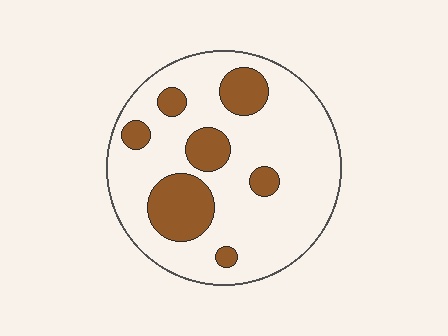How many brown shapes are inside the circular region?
7.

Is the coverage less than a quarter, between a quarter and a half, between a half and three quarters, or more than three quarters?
Less than a quarter.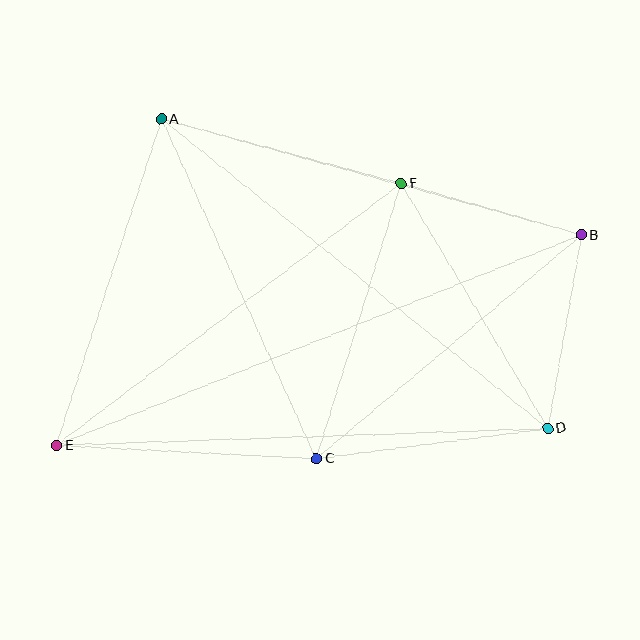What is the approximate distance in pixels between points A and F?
The distance between A and F is approximately 248 pixels.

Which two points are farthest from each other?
Points B and E are farthest from each other.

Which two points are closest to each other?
Points B and F are closest to each other.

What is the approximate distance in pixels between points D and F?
The distance between D and F is approximately 285 pixels.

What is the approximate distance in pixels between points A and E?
The distance between A and E is approximately 343 pixels.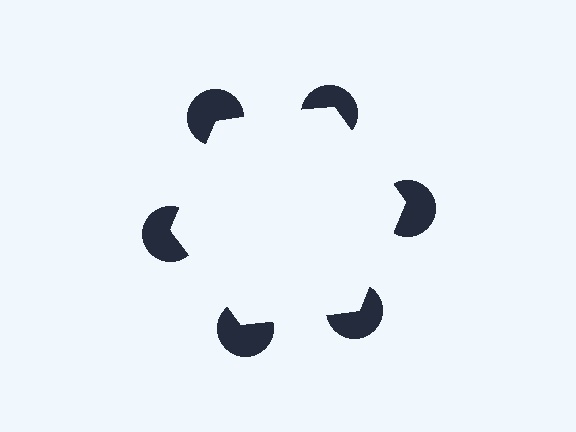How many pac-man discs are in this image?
There are 6 — one at each vertex of the illusory hexagon.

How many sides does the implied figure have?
6 sides.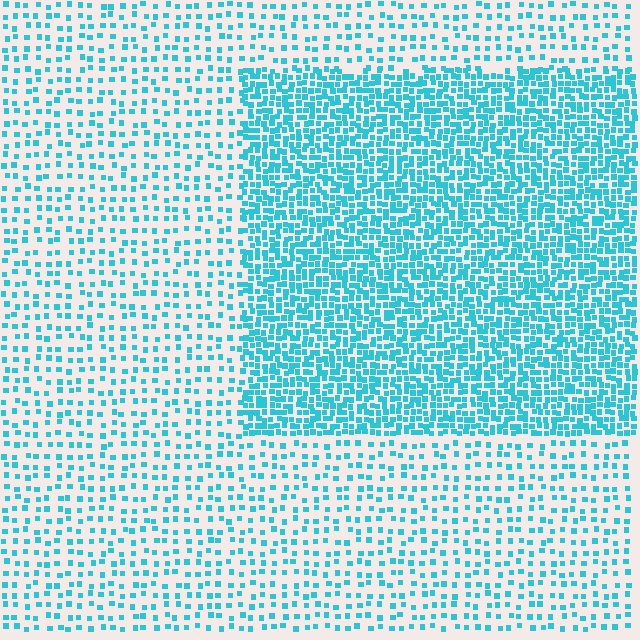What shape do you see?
I see a rectangle.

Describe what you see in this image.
The image contains small cyan elements arranged at two different densities. A rectangle-shaped region is visible where the elements are more densely packed than the surrounding area.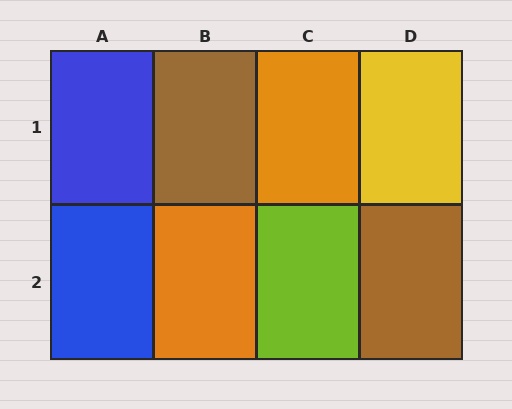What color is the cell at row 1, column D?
Yellow.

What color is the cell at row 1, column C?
Orange.